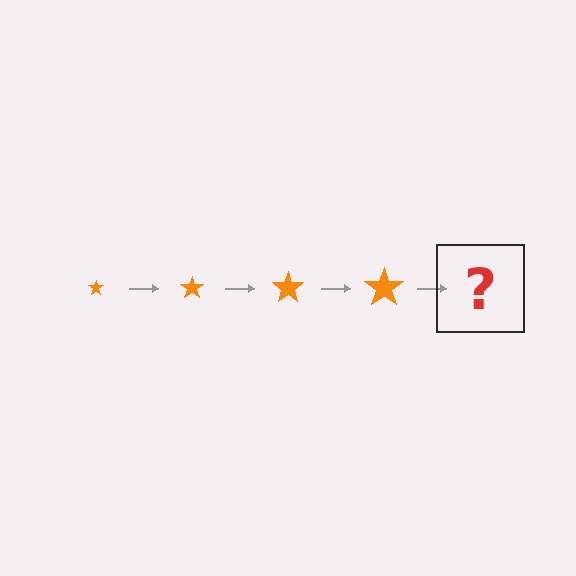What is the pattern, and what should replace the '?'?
The pattern is that the star gets progressively larger each step. The '?' should be an orange star, larger than the previous one.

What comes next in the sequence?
The next element should be an orange star, larger than the previous one.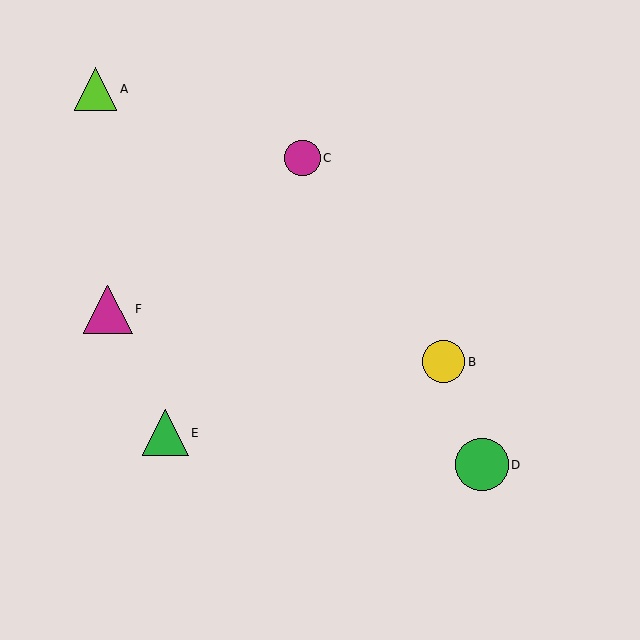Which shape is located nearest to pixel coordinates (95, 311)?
The magenta triangle (labeled F) at (108, 309) is nearest to that location.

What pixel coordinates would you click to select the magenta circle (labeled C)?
Click at (303, 158) to select the magenta circle C.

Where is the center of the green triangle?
The center of the green triangle is at (165, 433).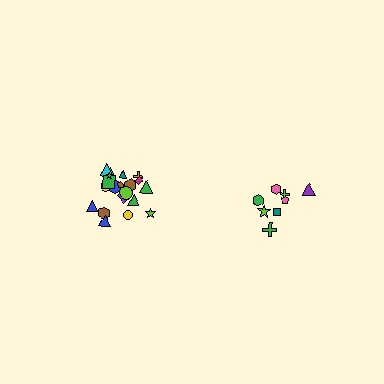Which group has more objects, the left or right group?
The left group.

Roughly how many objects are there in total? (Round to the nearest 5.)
Roughly 30 objects in total.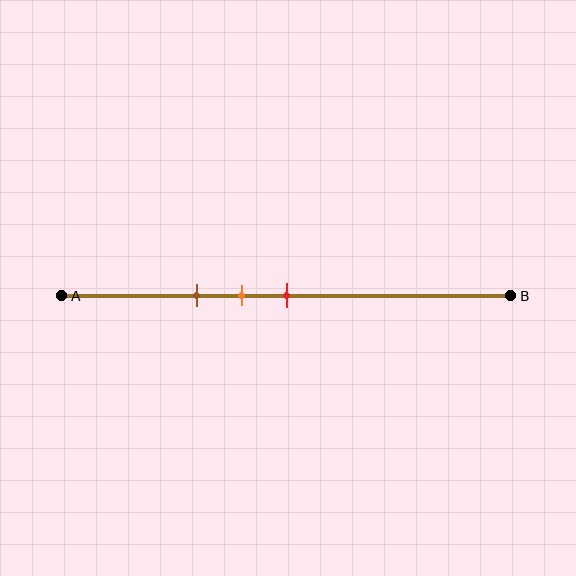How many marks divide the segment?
There are 3 marks dividing the segment.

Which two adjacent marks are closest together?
The orange and red marks are the closest adjacent pair.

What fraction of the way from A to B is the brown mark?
The brown mark is approximately 30% (0.3) of the way from A to B.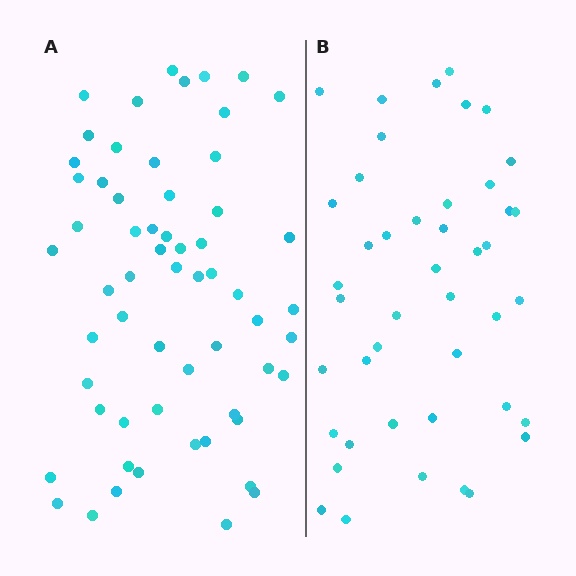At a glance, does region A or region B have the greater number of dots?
Region A (the left region) has more dots.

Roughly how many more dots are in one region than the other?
Region A has approximately 15 more dots than region B.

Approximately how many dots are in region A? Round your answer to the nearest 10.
About 60 dots.